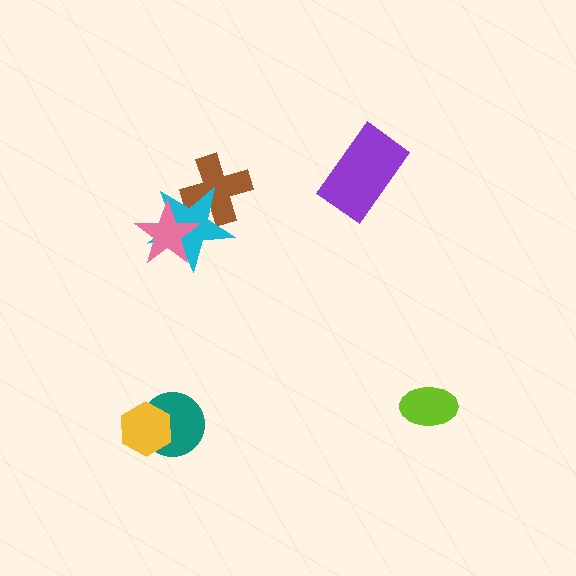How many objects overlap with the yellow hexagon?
1 object overlaps with the yellow hexagon.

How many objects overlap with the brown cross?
1 object overlaps with the brown cross.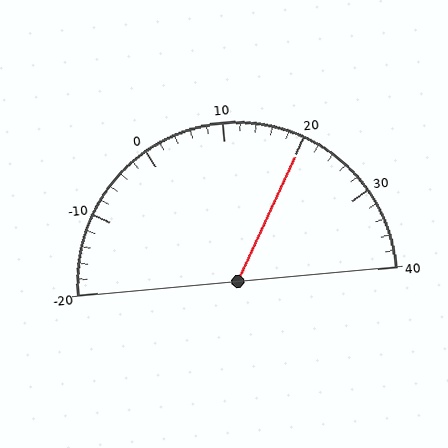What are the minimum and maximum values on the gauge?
The gauge ranges from -20 to 40.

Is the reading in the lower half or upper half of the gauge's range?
The reading is in the upper half of the range (-20 to 40).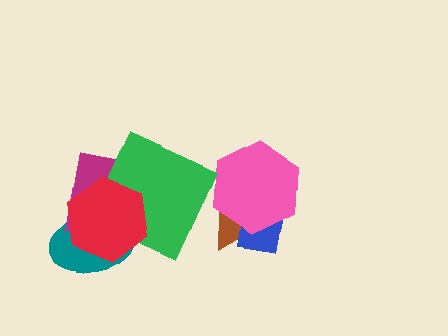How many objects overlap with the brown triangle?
2 objects overlap with the brown triangle.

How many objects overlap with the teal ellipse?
3 objects overlap with the teal ellipse.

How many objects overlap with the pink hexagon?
2 objects overlap with the pink hexagon.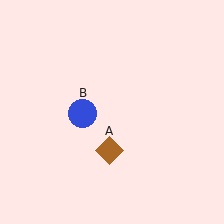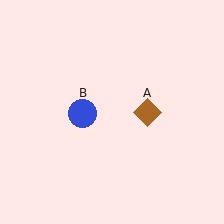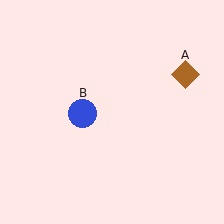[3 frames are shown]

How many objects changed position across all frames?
1 object changed position: brown diamond (object A).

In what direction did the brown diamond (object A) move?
The brown diamond (object A) moved up and to the right.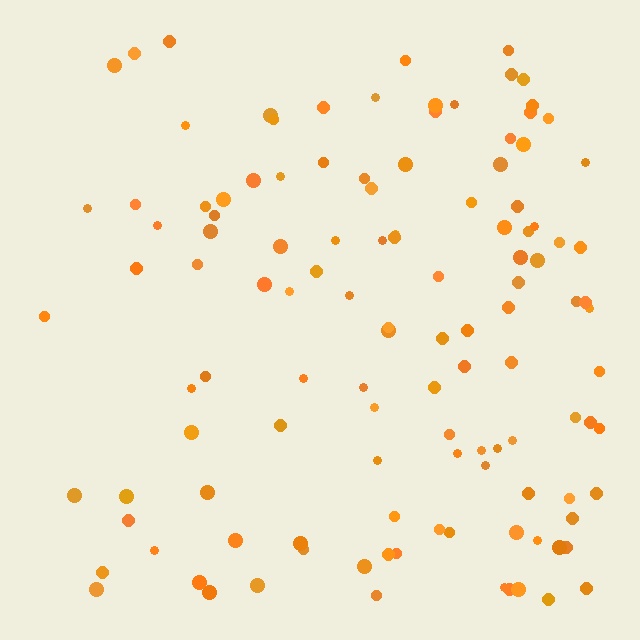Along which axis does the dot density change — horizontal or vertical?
Horizontal.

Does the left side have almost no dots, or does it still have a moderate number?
Still a moderate number, just noticeably fewer than the right.